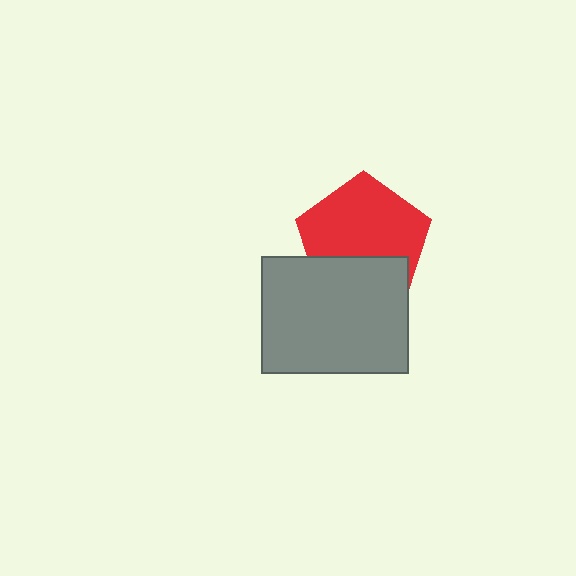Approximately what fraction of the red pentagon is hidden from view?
Roughly 34% of the red pentagon is hidden behind the gray rectangle.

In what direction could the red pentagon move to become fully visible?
The red pentagon could move up. That would shift it out from behind the gray rectangle entirely.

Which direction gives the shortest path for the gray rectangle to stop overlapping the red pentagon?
Moving down gives the shortest separation.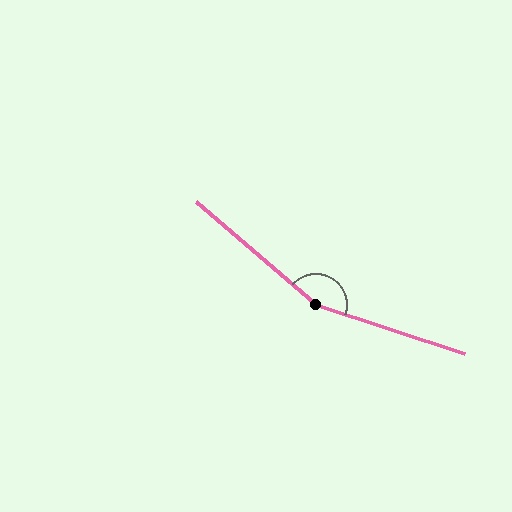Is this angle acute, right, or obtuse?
It is obtuse.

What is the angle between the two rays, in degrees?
Approximately 158 degrees.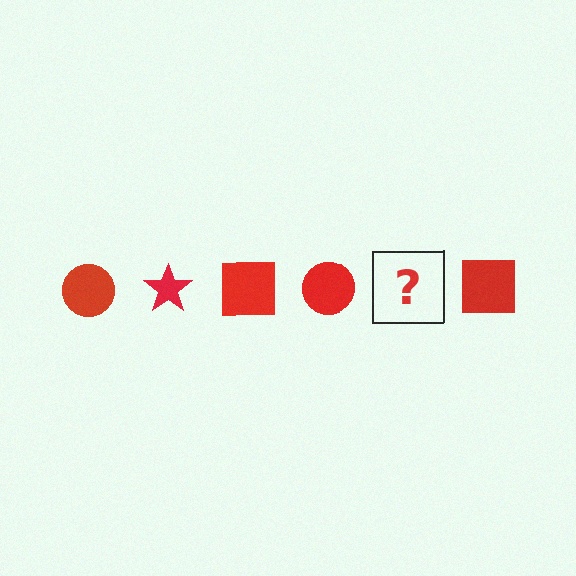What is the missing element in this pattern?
The missing element is a red star.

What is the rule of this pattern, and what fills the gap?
The rule is that the pattern cycles through circle, star, square shapes in red. The gap should be filled with a red star.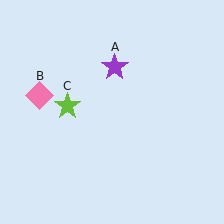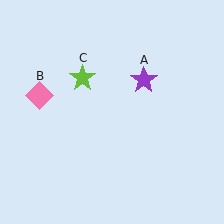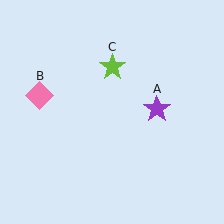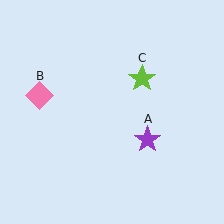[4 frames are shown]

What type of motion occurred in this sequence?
The purple star (object A), lime star (object C) rotated clockwise around the center of the scene.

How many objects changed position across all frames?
2 objects changed position: purple star (object A), lime star (object C).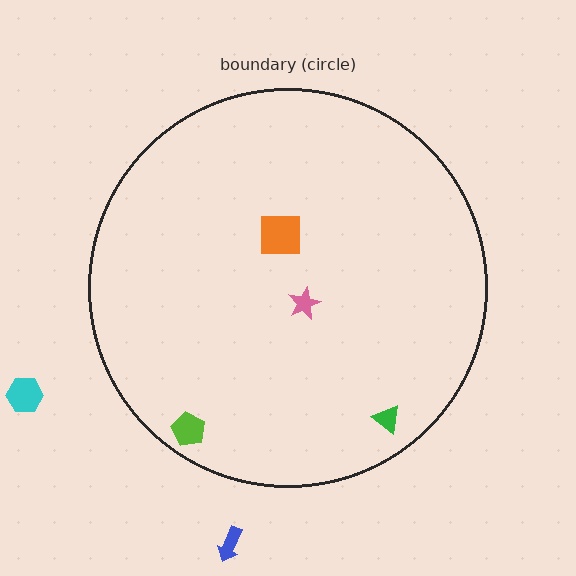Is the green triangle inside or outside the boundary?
Inside.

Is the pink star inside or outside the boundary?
Inside.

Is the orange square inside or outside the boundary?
Inside.